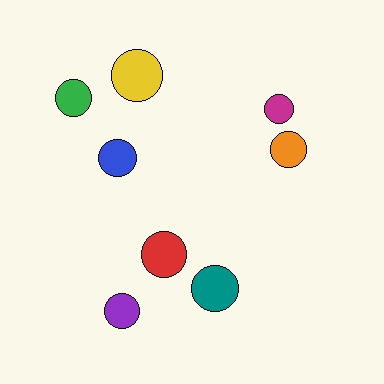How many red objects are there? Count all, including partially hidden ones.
There is 1 red object.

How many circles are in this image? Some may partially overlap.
There are 8 circles.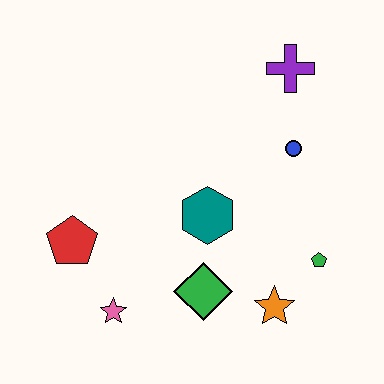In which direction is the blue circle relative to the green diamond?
The blue circle is above the green diamond.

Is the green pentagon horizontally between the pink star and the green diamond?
No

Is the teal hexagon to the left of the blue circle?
Yes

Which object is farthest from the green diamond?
The purple cross is farthest from the green diamond.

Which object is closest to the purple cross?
The blue circle is closest to the purple cross.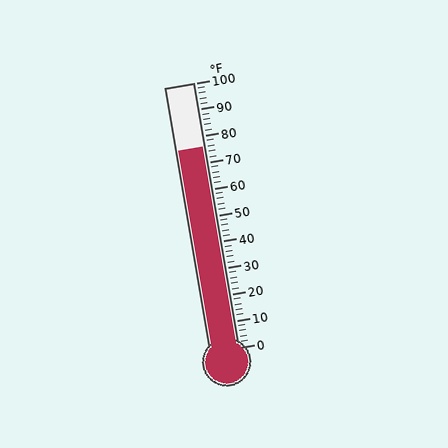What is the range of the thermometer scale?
The thermometer scale ranges from 0°F to 100°F.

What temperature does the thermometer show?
The thermometer shows approximately 76°F.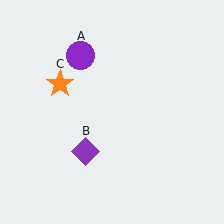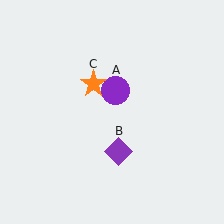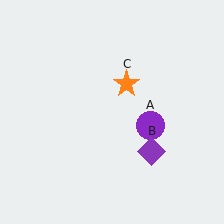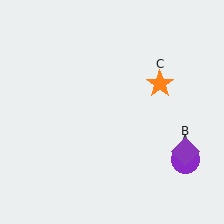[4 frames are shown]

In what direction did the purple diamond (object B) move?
The purple diamond (object B) moved right.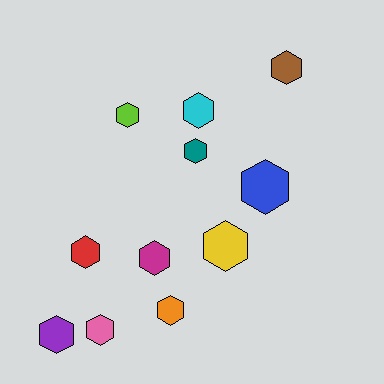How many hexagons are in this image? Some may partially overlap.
There are 11 hexagons.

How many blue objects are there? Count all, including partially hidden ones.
There is 1 blue object.